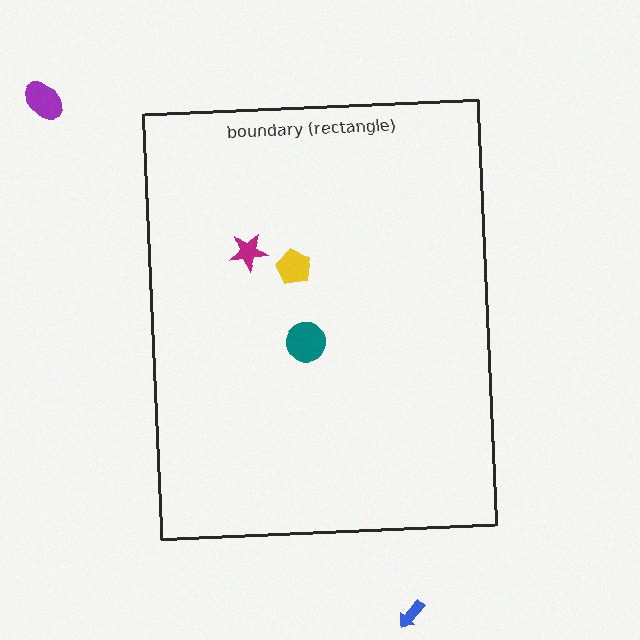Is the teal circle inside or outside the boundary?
Inside.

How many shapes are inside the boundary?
3 inside, 2 outside.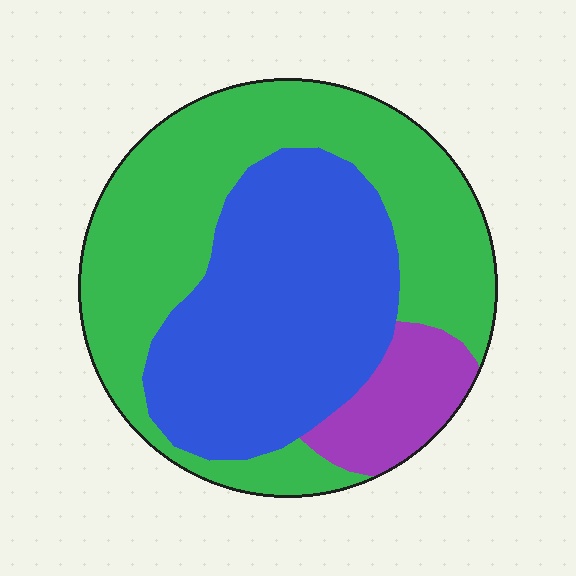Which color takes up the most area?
Green, at roughly 50%.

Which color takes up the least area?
Purple, at roughly 10%.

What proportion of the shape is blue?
Blue takes up about two fifths (2/5) of the shape.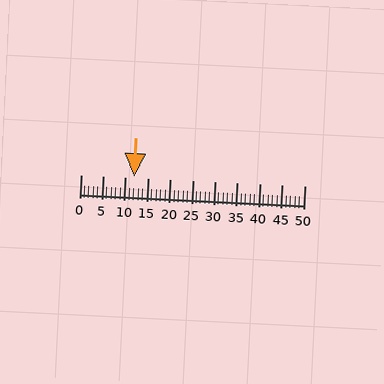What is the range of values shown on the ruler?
The ruler shows values from 0 to 50.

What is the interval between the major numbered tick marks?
The major tick marks are spaced 5 units apart.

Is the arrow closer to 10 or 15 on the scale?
The arrow is closer to 10.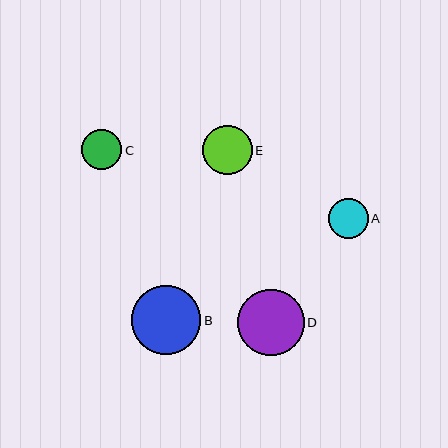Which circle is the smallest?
Circle A is the smallest with a size of approximately 40 pixels.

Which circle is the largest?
Circle B is the largest with a size of approximately 69 pixels.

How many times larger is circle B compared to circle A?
Circle B is approximately 1.7 times the size of circle A.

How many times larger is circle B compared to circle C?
Circle B is approximately 1.7 times the size of circle C.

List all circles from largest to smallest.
From largest to smallest: B, D, E, C, A.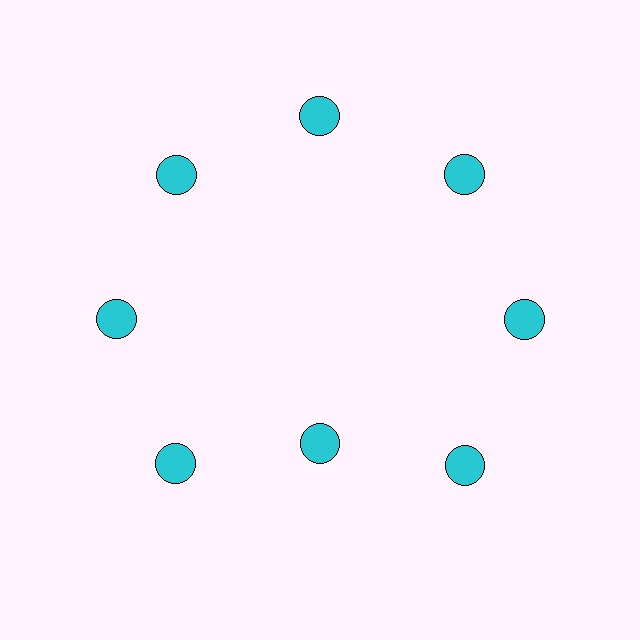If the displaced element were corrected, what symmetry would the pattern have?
It would have 8-fold rotational symmetry — the pattern would map onto itself every 45 degrees.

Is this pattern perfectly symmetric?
No. The 8 cyan circles are arranged in a ring, but one element near the 6 o'clock position is pulled inward toward the center, breaking the 8-fold rotational symmetry.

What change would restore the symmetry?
The symmetry would be restored by moving it outward, back onto the ring so that all 8 circles sit at equal angles and equal distance from the center.